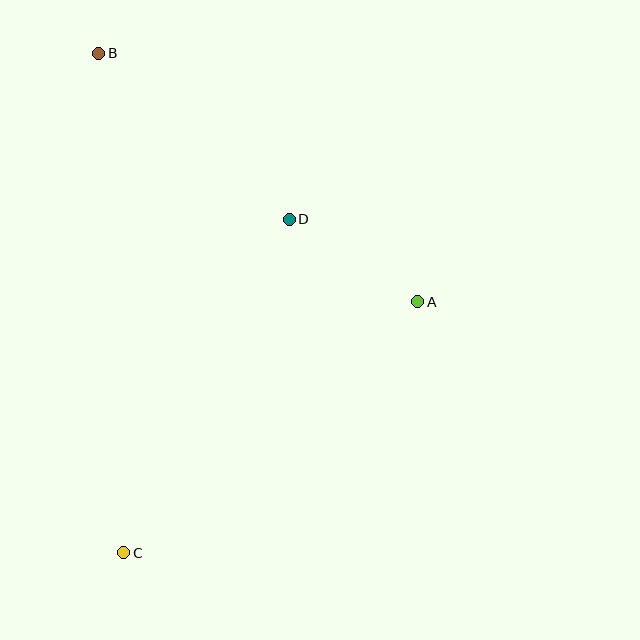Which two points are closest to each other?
Points A and D are closest to each other.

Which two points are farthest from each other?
Points B and C are farthest from each other.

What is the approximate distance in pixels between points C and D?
The distance between C and D is approximately 372 pixels.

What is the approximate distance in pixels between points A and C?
The distance between A and C is approximately 386 pixels.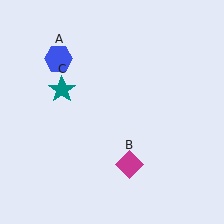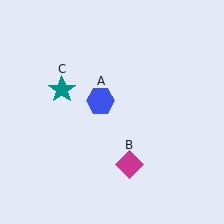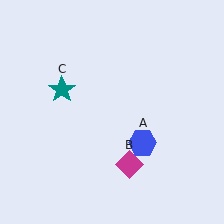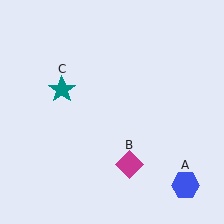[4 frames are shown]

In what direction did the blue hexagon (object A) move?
The blue hexagon (object A) moved down and to the right.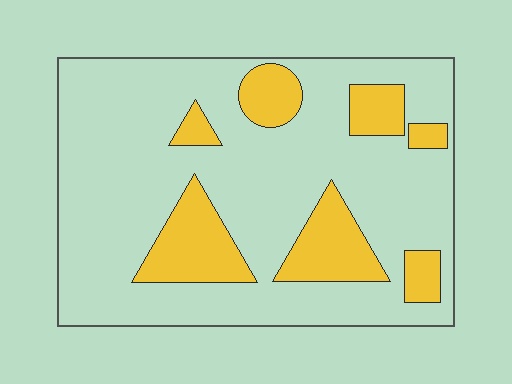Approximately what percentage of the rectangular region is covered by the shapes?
Approximately 20%.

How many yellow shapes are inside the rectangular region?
7.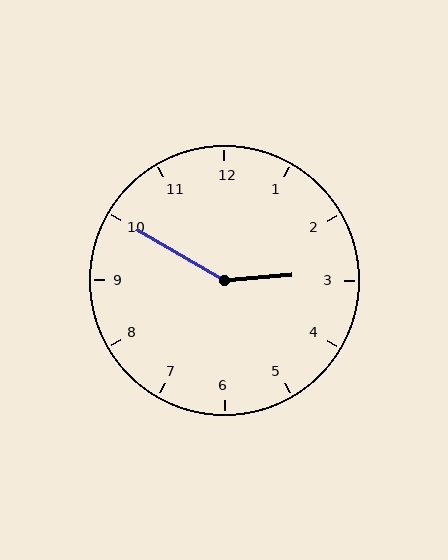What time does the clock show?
2:50.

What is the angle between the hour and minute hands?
Approximately 145 degrees.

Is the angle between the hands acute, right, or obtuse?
It is obtuse.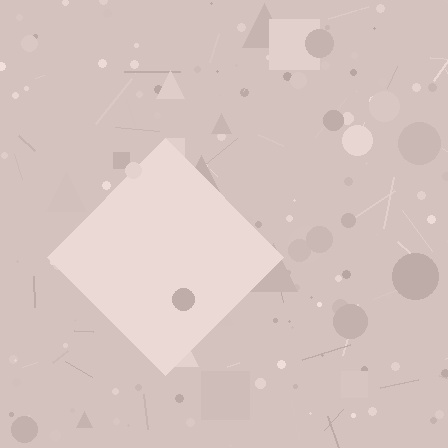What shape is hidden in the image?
A diamond is hidden in the image.